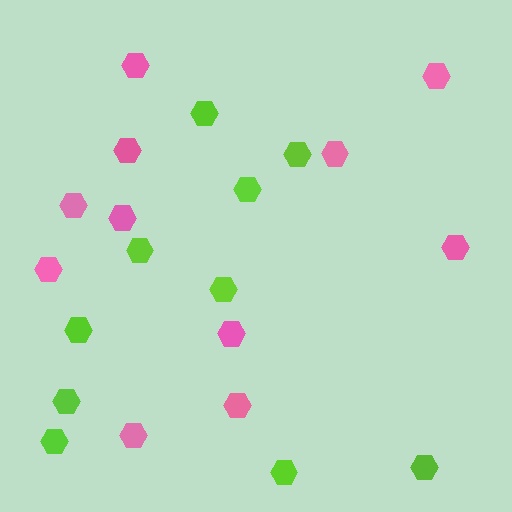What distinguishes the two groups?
There are 2 groups: one group of lime hexagons (10) and one group of pink hexagons (11).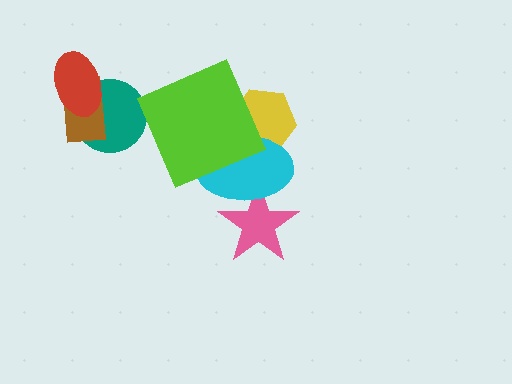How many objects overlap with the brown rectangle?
2 objects overlap with the brown rectangle.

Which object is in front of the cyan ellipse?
The lime square is in front of the cyan ellipse.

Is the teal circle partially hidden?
Yes, it is partially covered by another shape.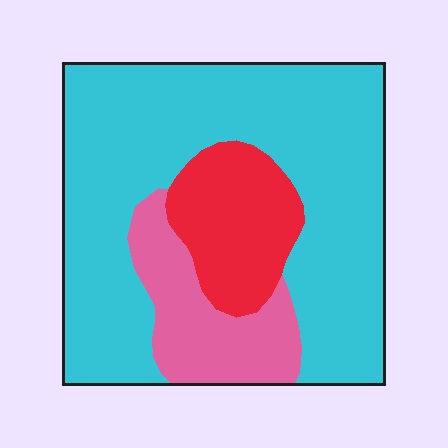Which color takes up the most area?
Cyan, at roughly 70%.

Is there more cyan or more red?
Cyan.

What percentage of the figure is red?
Red takes up about one sixth (1/6) of the figure.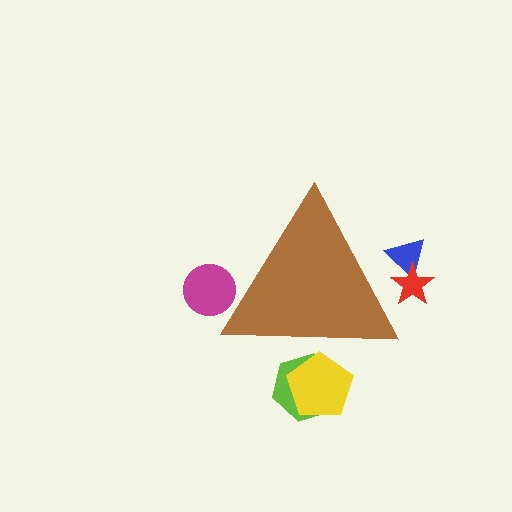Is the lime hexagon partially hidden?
Yes, the lime hexagon is partially hidden behind the brown triangle.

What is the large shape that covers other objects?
A brown triangle.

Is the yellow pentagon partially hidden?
Yes, the yellow pentagon is partially hidden behind the brown triangle.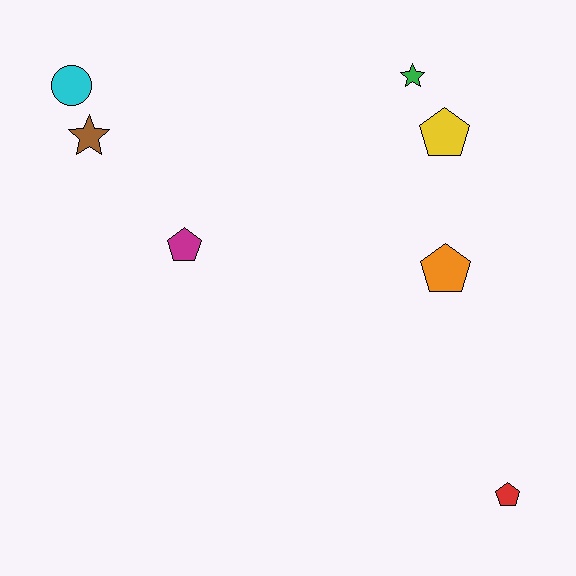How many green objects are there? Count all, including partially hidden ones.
There is 1 green object.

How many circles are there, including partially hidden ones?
There is 1 circle.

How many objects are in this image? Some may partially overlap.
There are 7 objects.